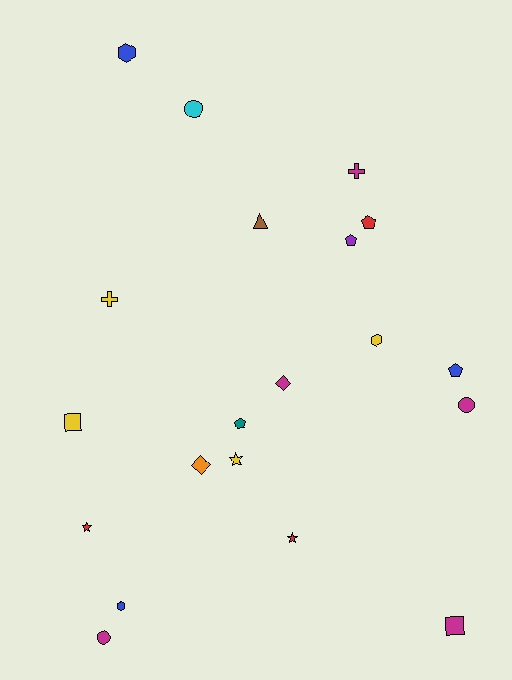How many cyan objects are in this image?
There is 1 cyan object.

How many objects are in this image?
There are 20 objects.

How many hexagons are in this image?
There are 3 hexagons.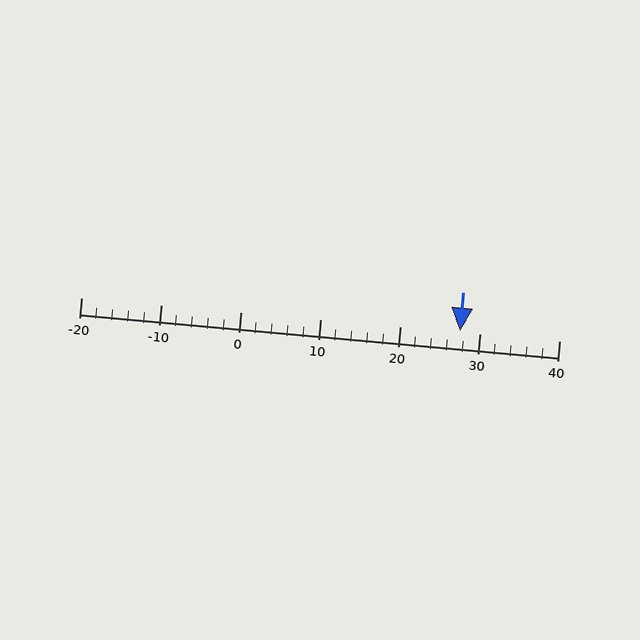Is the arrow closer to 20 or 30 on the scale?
The arrow is closer to 30.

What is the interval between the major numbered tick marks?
The major tick marks are spaced 10 units apart.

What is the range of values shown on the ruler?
The ruler shows values from -20 to 40.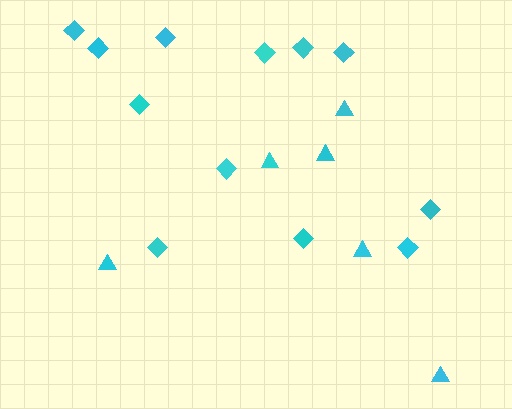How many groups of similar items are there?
There are 2 groups: one group of diamonds (12) and one group of triangles (6).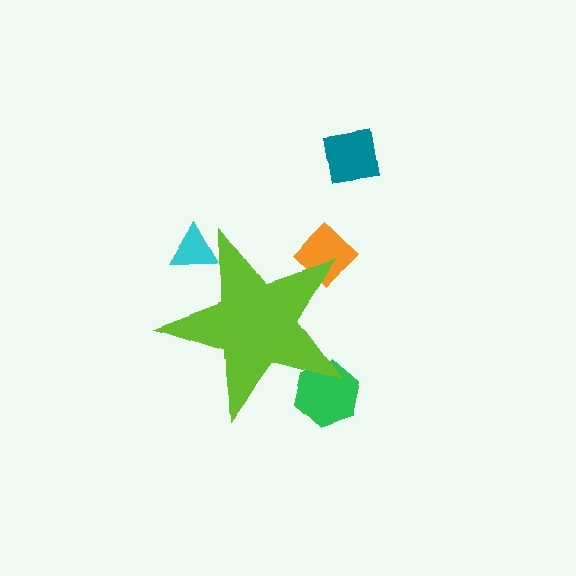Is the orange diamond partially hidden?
Yes, the orange diamond is partially hidden behind the lime star.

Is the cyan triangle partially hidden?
Yes, the cyan triangle is partially hidden behind the lime star.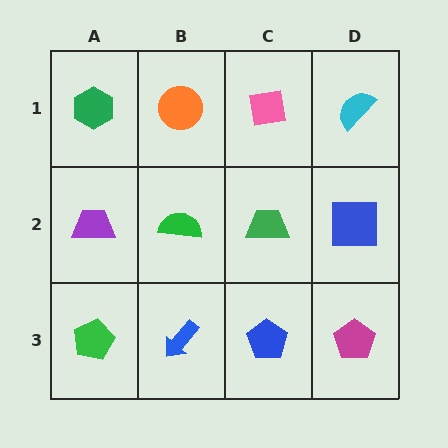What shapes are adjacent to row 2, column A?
A green hexagon (row 1, column A), a green pentagon (row 3, column A), a green semicircle (row 2, column B).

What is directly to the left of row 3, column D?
A blue pentagon.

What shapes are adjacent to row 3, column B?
A green semicircle (row 2, column B), a green pentagon (row 3, column A), a blue pentagon (row 3, column C).